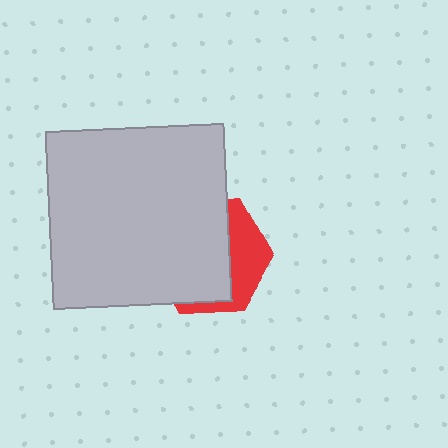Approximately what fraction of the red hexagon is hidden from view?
Roughly 67% of the red hexagon is hidden behind the light gray square.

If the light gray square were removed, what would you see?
You would see the complete red hexagon.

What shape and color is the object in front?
The object in front is a light gray square.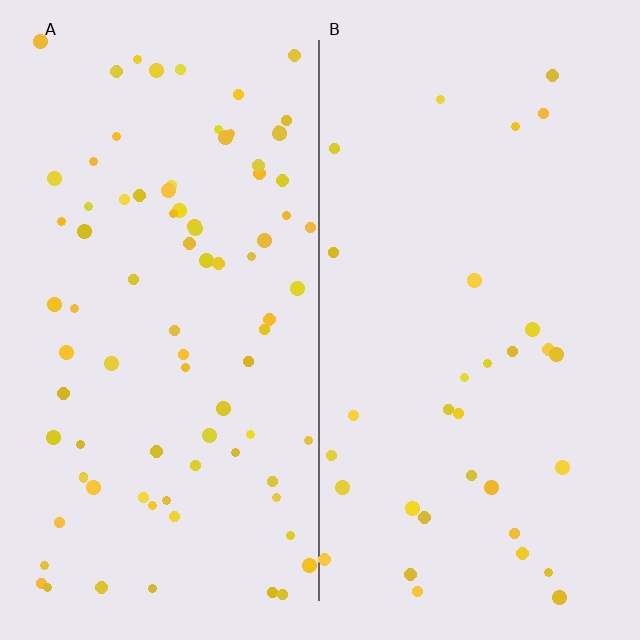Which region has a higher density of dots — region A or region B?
A (the left).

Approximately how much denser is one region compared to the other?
Approximately 2.6× — region A over region B.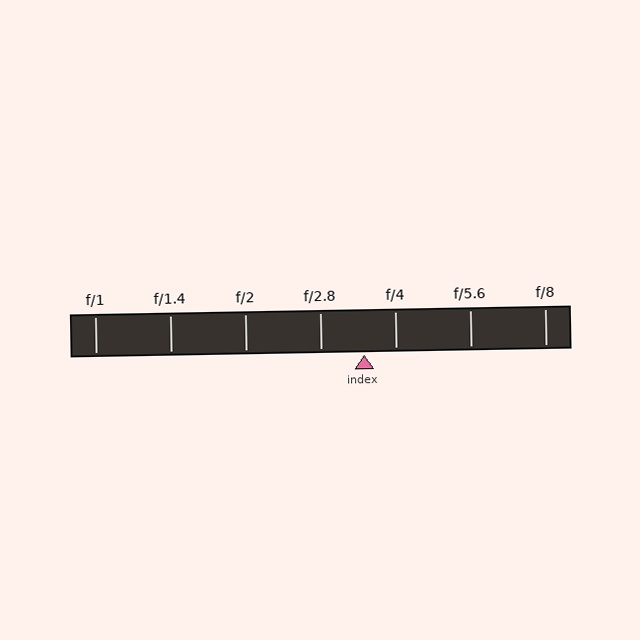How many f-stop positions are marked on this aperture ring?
There are 7 f-stop positions marked.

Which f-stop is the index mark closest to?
The index mark is closest to f/4.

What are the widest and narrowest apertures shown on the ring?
The widest aperture shown is f/1 and the narrowest is f/8.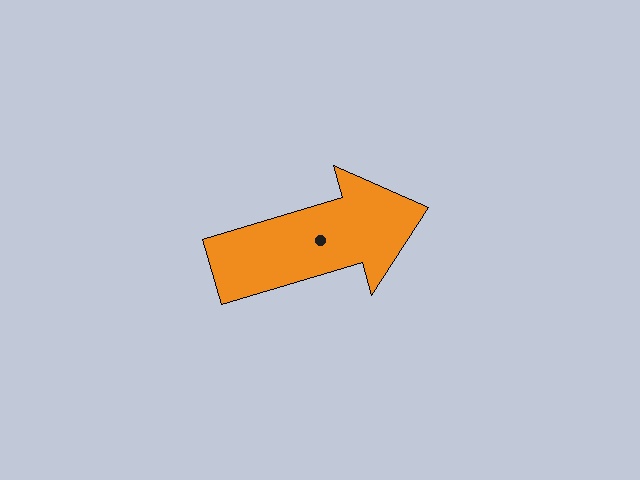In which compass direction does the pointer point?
East.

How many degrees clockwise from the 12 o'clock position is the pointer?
Approximately 73 degrees.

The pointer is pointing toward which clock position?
Roughly 2 o'clock.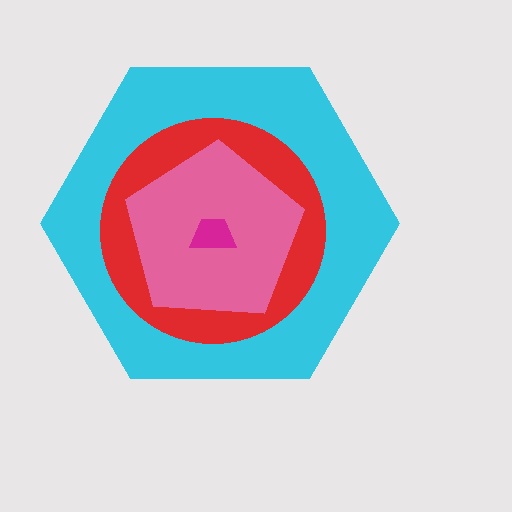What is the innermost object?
The magenta trapezoid.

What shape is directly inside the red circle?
The pink pentagon.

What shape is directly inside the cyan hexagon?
The red circle.